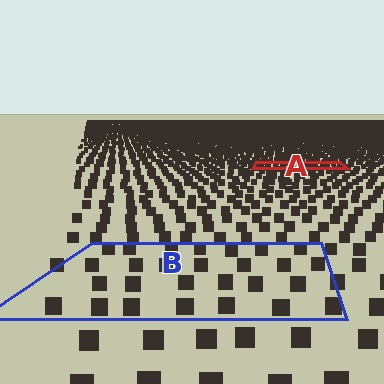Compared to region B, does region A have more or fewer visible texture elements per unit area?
Region A has more texture elements per unit area — they are packed more densely because it is farther away.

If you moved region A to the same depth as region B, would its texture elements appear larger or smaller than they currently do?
They would appear larger. At a closer depth, the same texture elements are projected at a bigger on-screen size.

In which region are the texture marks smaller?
The texture marks are smaller in region A, because it is farther away.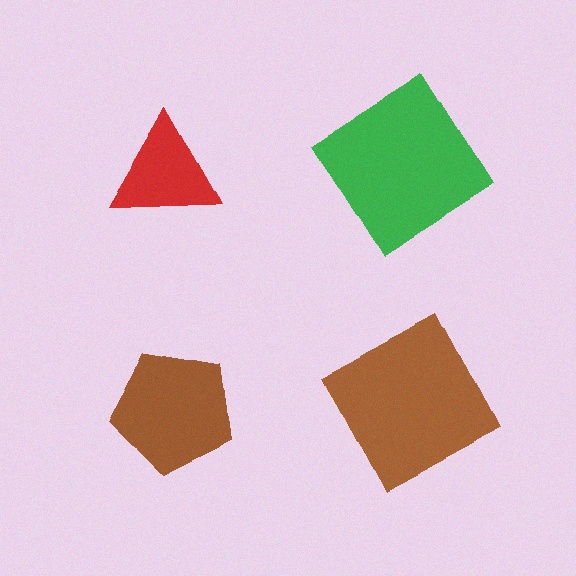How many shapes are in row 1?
2 shapes.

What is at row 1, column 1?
A red triangle.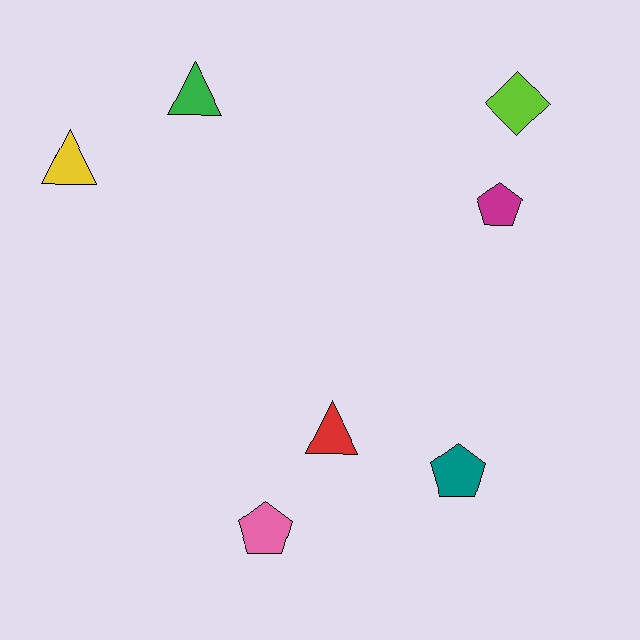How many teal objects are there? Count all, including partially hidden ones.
There is 1 teal object.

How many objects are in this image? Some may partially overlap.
There are 7 objects.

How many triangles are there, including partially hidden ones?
There are 3 triangles.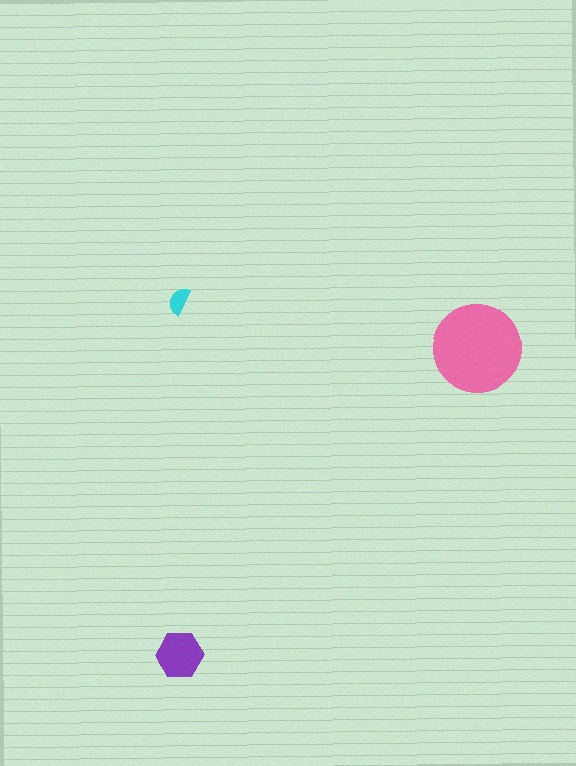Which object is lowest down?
The purple hexagon is bottommost.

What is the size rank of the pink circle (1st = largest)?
1st.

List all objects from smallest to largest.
The cyan semicircle, the purple hexagon, the pink circle.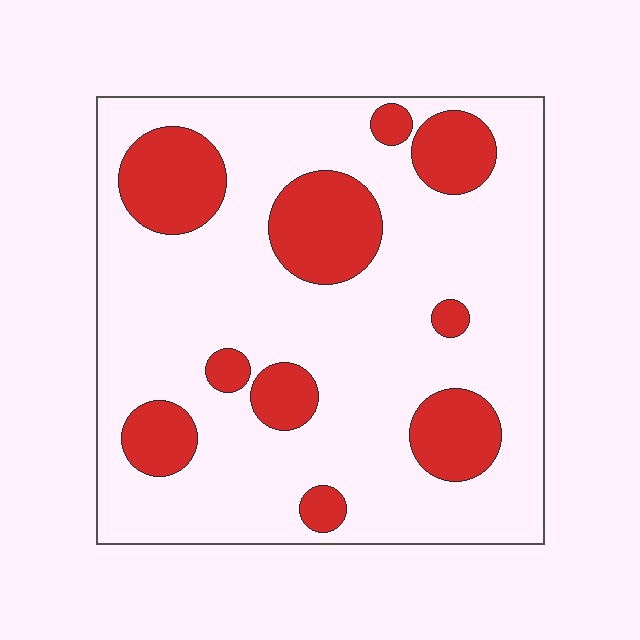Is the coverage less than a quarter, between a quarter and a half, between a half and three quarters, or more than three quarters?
Less than a quarter.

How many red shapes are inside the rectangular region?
10.